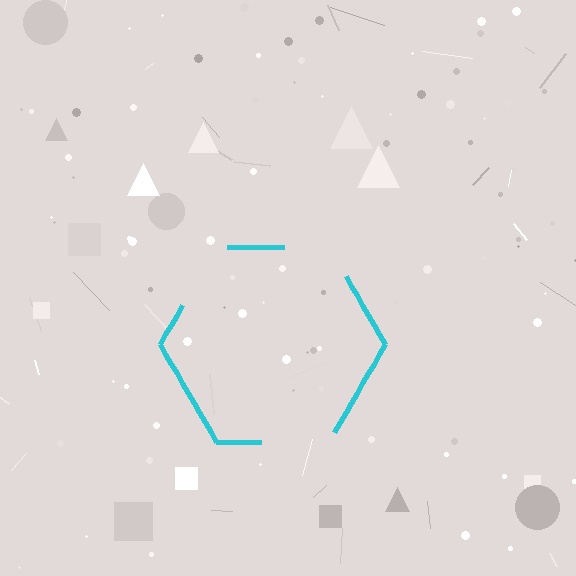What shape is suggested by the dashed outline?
The dashed outline suggests a hexagon.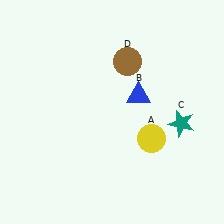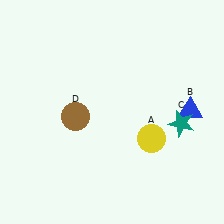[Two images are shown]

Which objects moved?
The objects that moved are: the blue triangle (B), the brown circle (D).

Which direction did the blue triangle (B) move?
The blue triangle (B) moved right.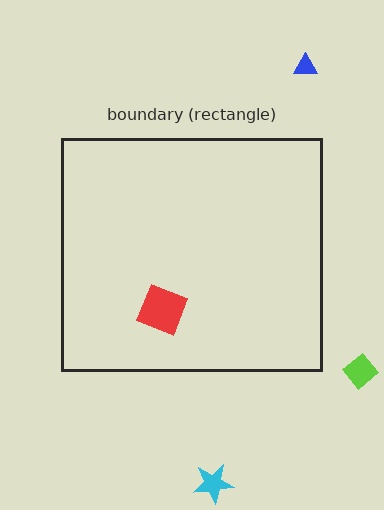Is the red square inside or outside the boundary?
Inside.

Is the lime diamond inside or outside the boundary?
Outside.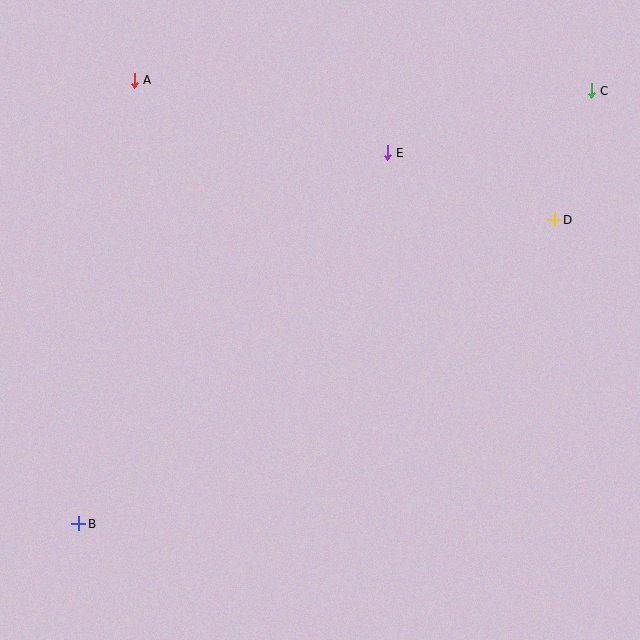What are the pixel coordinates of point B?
Point B is at (79, 524).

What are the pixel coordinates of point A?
Point A is at (134, 80).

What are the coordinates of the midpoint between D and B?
The midpoint between D and B is at (316, 372).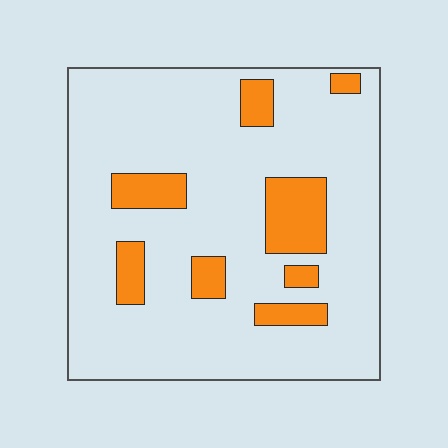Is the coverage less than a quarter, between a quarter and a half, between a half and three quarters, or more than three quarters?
Less than a quarter.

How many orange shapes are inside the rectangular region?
8.